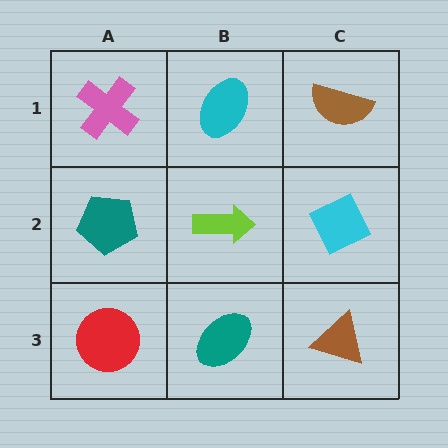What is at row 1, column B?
A cyan ellipse.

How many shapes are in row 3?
3 shapes.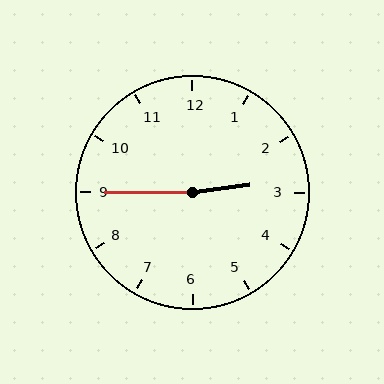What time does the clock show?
2:45.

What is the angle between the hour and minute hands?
Approximately 172 degrees.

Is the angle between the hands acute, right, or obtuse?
It is obtuse.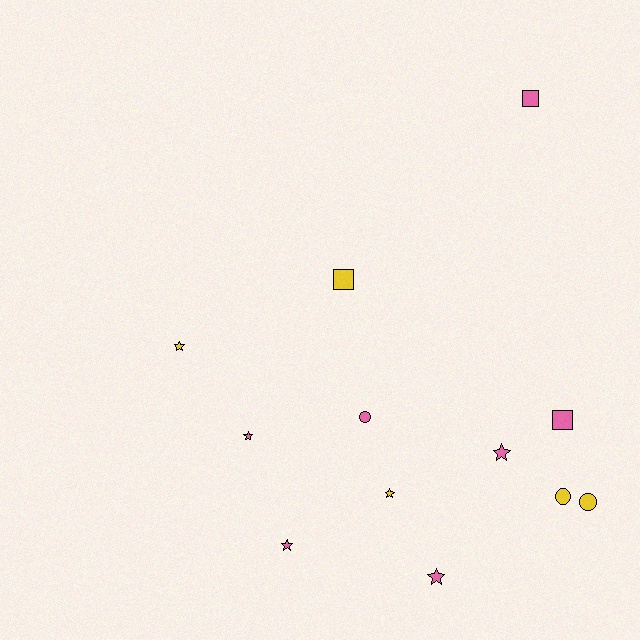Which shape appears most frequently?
Star, with 6 objects.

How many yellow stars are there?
There are 2 yellow stars.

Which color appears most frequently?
Pink, with 7 objects.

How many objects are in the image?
There are 12 objects.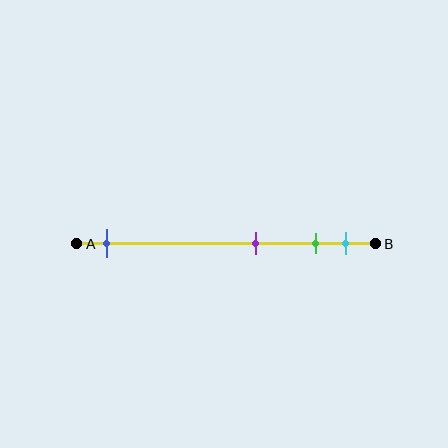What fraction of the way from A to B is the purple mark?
The purple mark is approximately 60% (0.6) of the way from A to B.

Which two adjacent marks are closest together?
The green and cyan marks are the closest adjacent pair.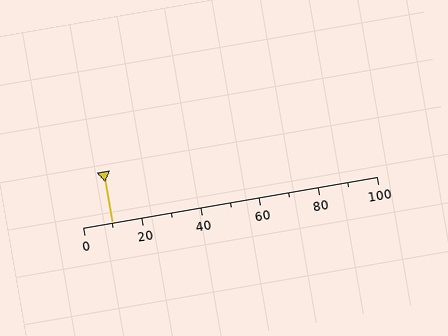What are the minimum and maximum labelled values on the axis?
The axis runs from 0 to 100.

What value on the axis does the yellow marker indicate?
The marker indicates approximately 10.